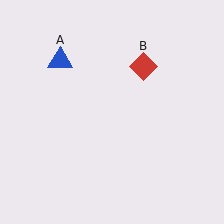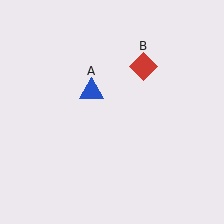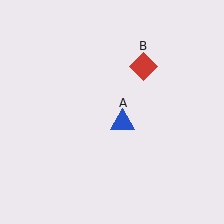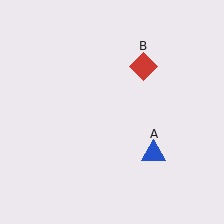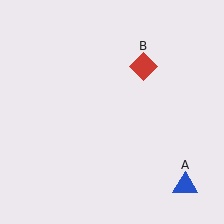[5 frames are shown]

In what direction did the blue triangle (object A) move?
The blue triangle (object A) moved down and to the right.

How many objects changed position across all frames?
1 object changed position: blue triangle (object A).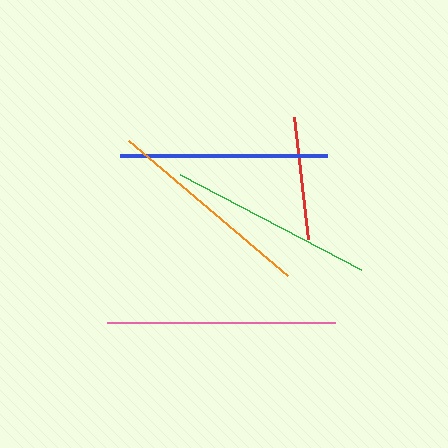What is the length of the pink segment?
The pink segment is approximately 229 pixels long.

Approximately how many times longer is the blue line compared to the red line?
The blue line is approximately 1.7 times the length of the red line.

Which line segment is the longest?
The pink line is the longest at approximately 229 pixels.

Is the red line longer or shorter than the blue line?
The blue line is longer than the red line.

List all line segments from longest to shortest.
From longest to shortest: pink, orange, blue, green, red.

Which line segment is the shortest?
The red line is the shortest at approximately 123 pixels.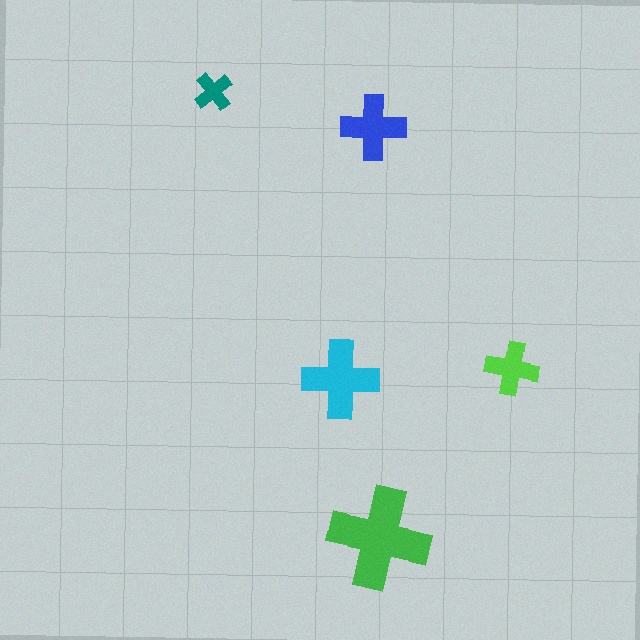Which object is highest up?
The teal cross is topmost.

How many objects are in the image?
There are 5 objects in the image.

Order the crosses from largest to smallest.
the green one, the cyan one, the blue one, the lime one, the teal one.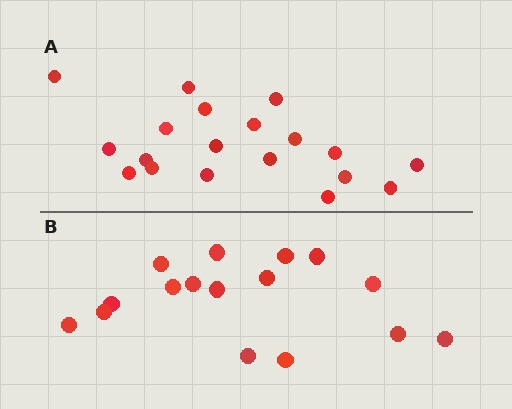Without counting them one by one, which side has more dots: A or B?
Region A (the top region) has more dots.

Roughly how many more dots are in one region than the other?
Region A has just a few more — roughly 2 or 3 more dots than region B.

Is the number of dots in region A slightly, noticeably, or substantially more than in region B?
Region A has only slightly more — the two regions are fairly close. The ratio is roughly 1.2 to 1.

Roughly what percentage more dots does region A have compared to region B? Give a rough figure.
About 20% more.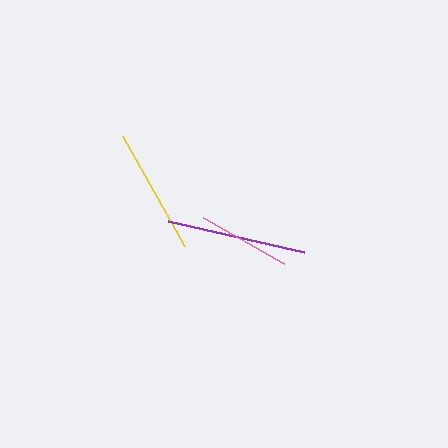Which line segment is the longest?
The purple line is the longest at approximately 140 pixels.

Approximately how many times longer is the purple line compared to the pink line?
The purple line is approximately 1.5 times the length of the pink line.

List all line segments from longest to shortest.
From longest to shortest: purple, yellow, pink.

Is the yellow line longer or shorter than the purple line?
The purple line is longer than the yellow line.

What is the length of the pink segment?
The pink segment is approximately 94 pixels long.